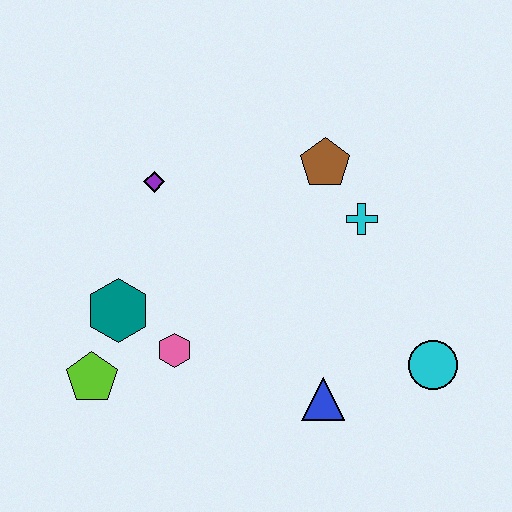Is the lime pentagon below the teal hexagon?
Yes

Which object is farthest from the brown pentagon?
The lime pentagon is farthest from the brown pentagon.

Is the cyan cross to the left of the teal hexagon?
No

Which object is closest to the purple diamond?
The teal hexagon is closest to the purple diamond.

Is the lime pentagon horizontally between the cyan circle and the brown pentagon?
No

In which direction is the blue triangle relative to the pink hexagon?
The blue triangle is to the right of the pink hexagon.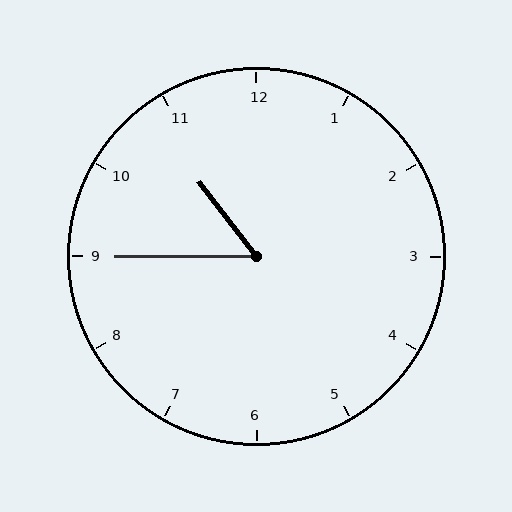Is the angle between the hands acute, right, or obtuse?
It is acute.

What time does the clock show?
10:45.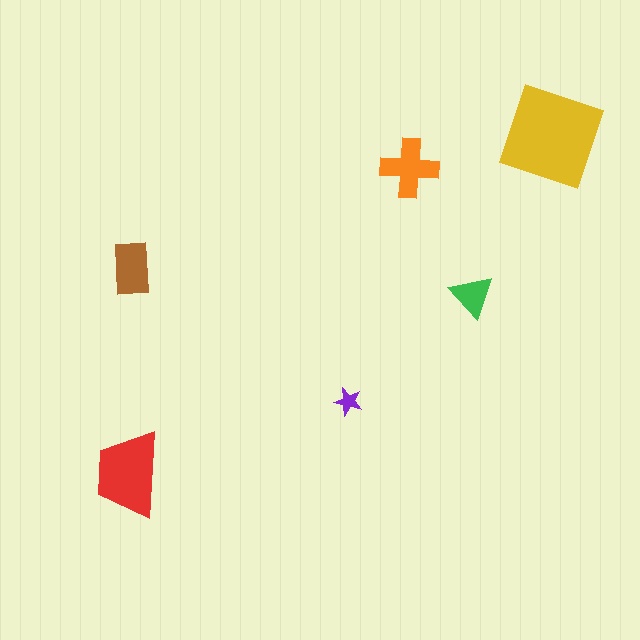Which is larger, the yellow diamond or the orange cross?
The yellow diamond.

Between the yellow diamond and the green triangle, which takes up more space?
The yellow diamond.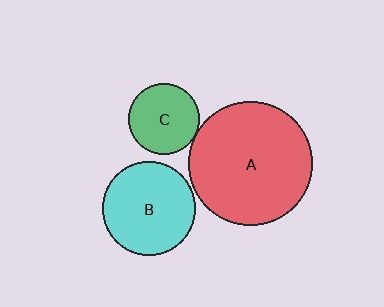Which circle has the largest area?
Circle A (red).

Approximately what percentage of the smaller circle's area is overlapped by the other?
Approximately 5%.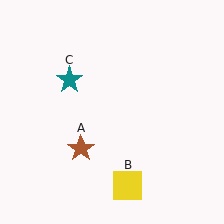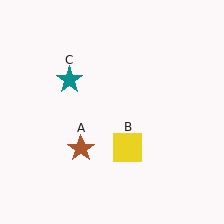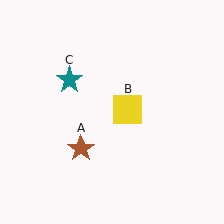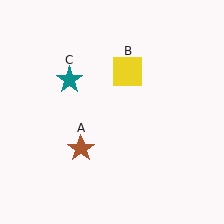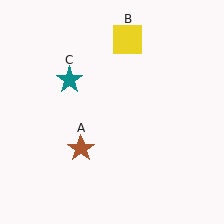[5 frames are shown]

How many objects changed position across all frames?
1 object changed position: yellow square (object B).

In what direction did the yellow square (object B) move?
The yellow square (object B) moved up.